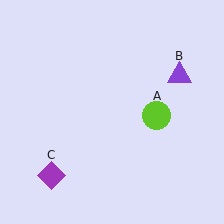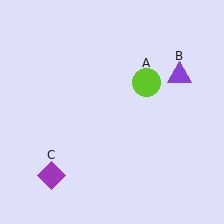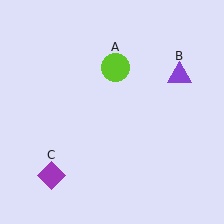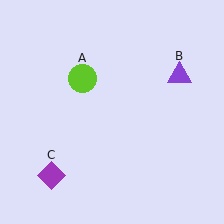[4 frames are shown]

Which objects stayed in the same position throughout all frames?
Purple triangle (object B) and purple diamond (object C) remained stationary.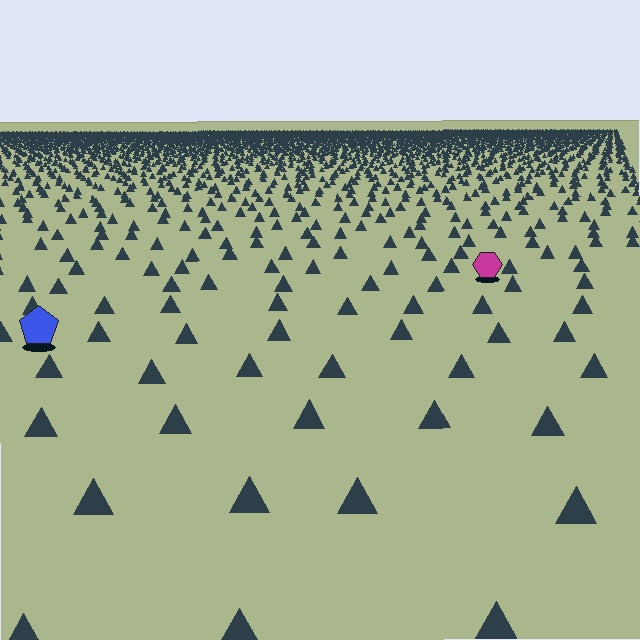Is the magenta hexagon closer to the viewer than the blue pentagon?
No. The blue pentagon is closer — you can tell from the texture gradient: the ground texture is coarser near it.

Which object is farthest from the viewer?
The magenta hexagon is farthest from the viewer. It appears smaller and the ground texture around it is denser.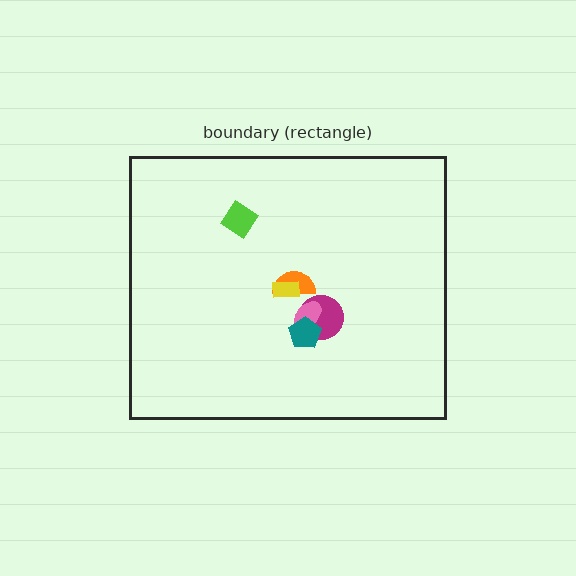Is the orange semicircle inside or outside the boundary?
Inside.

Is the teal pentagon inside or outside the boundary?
Inside.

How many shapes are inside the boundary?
6 inside, 0 outside.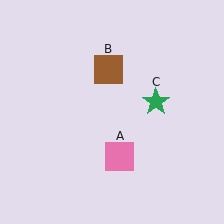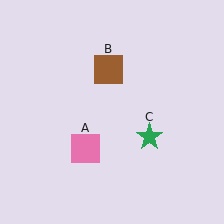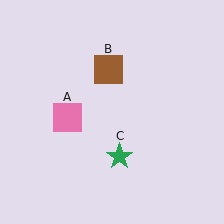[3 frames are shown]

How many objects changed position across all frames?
2 objects changed position: pink square (object A), green star (object C).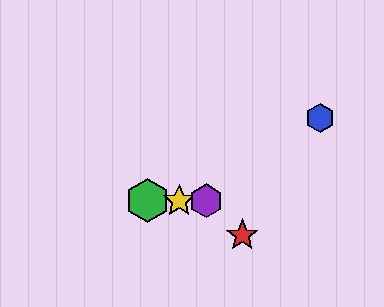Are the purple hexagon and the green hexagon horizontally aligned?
Yes, both are at y≈201.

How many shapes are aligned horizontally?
3 shapes (the green hexagon, the yellow star, the purple hexagon) are aligned horizontally.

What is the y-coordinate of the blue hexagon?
The blue hexagon is at y≈118.